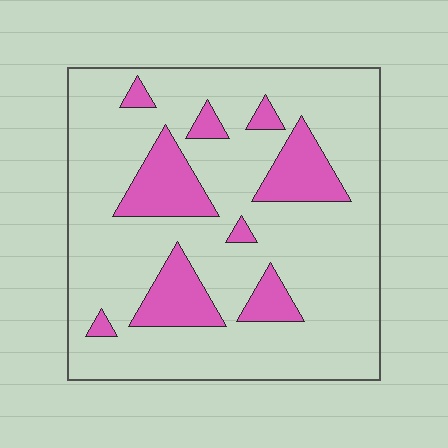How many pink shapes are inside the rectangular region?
9.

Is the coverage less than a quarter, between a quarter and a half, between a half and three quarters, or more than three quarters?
Less than a quarter.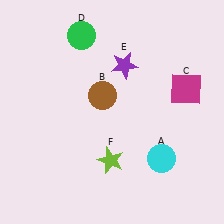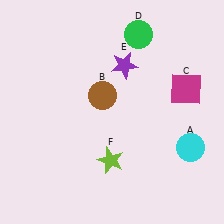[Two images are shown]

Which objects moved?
The objects that moved are: the cyan circle (A), the green circle (D).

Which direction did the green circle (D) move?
The green circle (D) moved right.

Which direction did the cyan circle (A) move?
The cyan circle (A) moved right.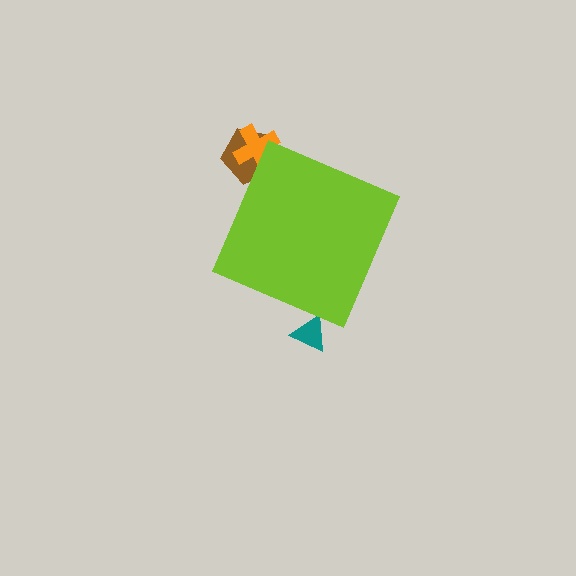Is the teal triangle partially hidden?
Yes, the teal triangle is partially hidden behind the lime diamond.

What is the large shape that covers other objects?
A lime diamond.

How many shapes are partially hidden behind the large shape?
3 shapes are partially hidden.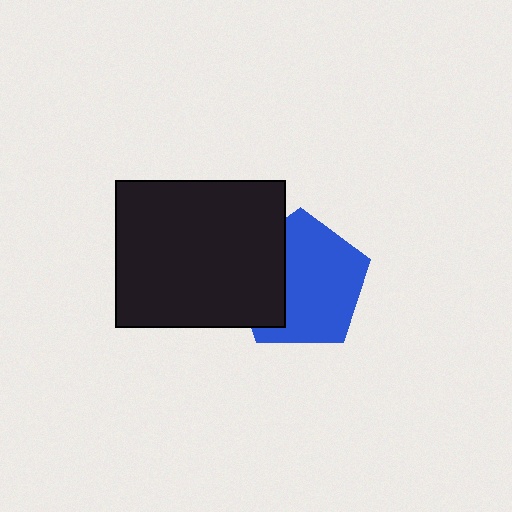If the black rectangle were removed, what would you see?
You would see the complete blue pentagon.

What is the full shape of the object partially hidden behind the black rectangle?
The partially hidden object is a blue pentagon.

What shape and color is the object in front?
The object in front is a black rectangle.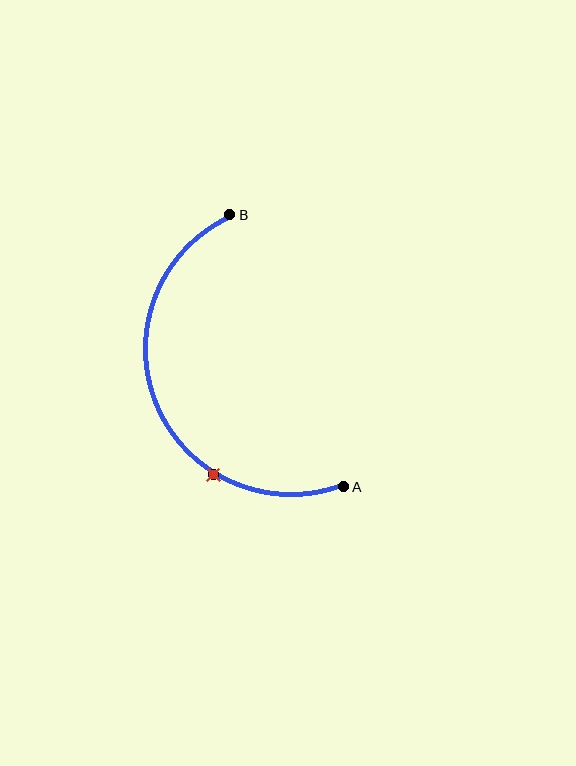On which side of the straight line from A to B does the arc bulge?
The arc bulges to the left of the straight line connecting A and B.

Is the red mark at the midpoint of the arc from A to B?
No. The red mark lies on the arc but is closer to endpoint A. The arc midpoint would be at the point on the curve equidistant along the arc from both A and B.